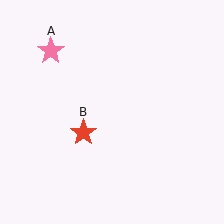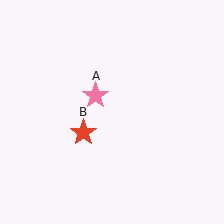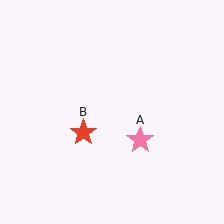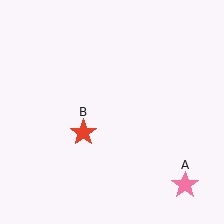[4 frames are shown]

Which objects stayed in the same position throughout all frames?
Red star (object B) remained stationary.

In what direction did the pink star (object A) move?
The pink star (object A) moved down and to the right.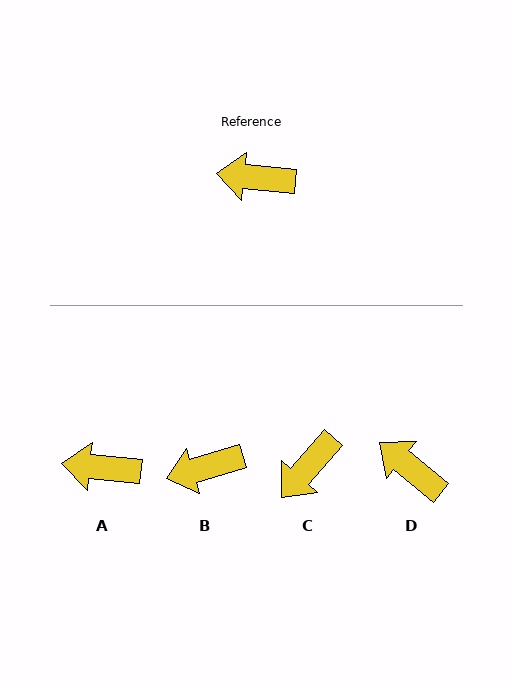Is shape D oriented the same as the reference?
No, it is off by about 34 degrees.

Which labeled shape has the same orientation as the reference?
A.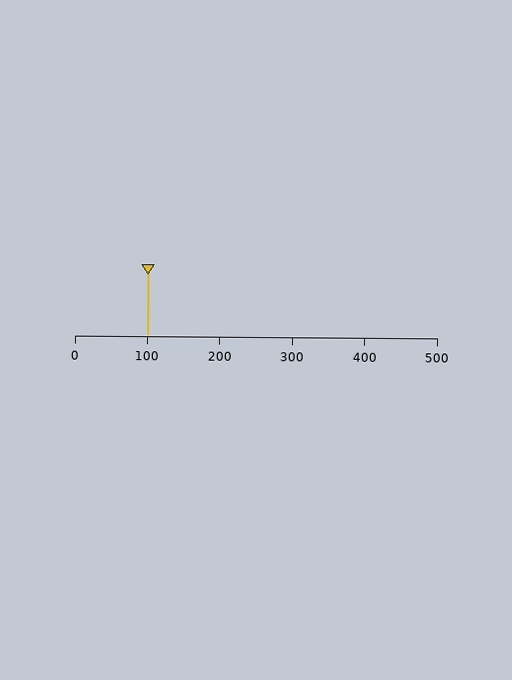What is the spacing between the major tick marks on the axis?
The major ticks are spaced 100 apart.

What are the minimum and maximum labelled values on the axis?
The axis runs from 0 to 500.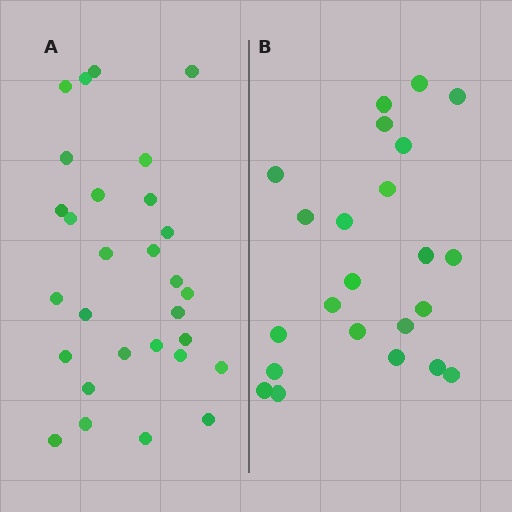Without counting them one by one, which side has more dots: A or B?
Region A (the left region) has more dots.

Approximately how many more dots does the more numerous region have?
Region A has about 6 more dots than region B.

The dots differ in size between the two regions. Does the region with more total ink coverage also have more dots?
No. Region B has more total ink coverage because its dots are larger, but region A actually contains more individual dots. Total area can be misleading — the number of items is what matters here.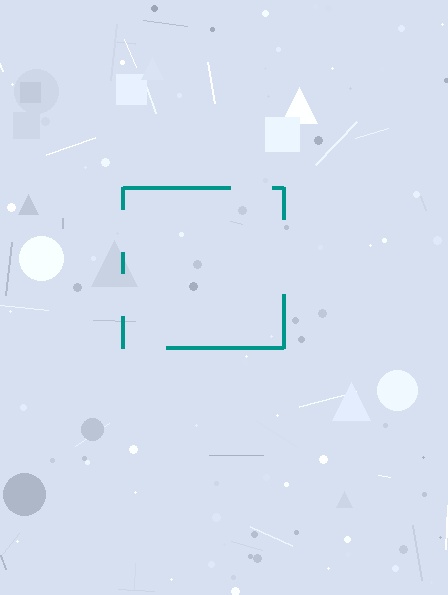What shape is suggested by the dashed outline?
The dashed outline suggests a square.